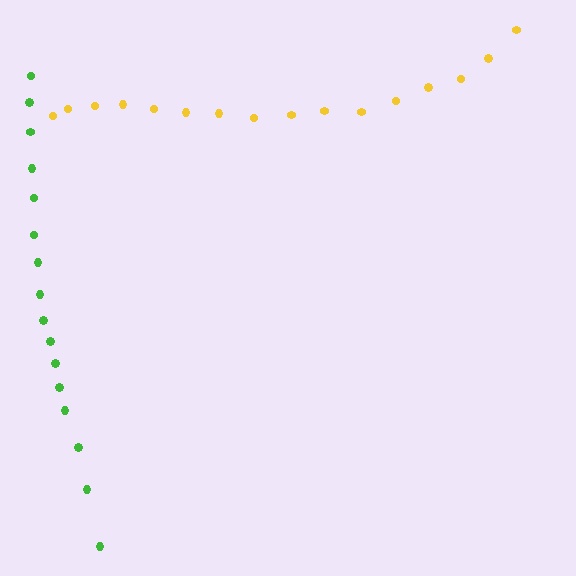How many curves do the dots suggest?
There are 2 distinct paths.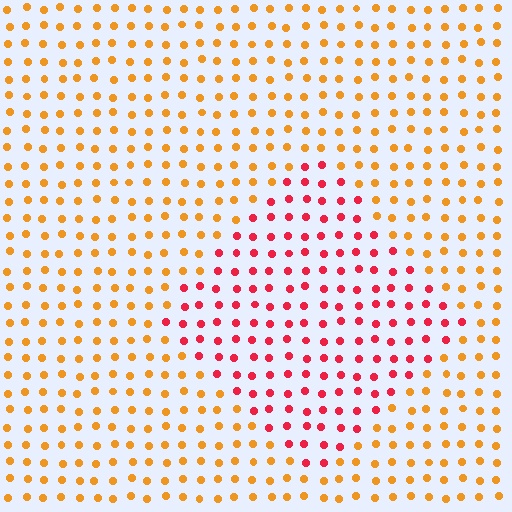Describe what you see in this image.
The image is filled with small orange elements in a uniform arrangement. A diamond-shaped region is visible where the elements are tinted to a slightly different hue, forming a subtle color boundary.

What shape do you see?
I see a diamond.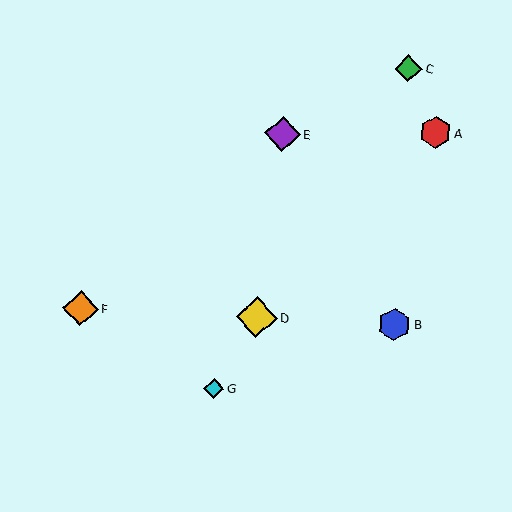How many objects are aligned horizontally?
3 objects (B, D, F) are aligned horizontally.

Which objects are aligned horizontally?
Objects B, D, F are aligned horizontally.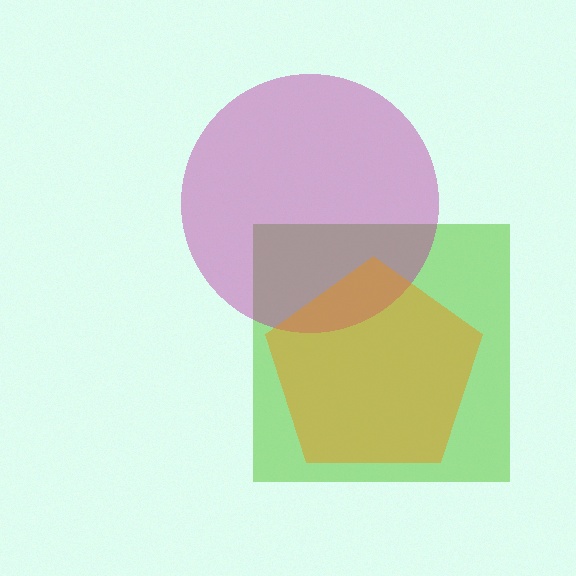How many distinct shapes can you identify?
There are 3 distinct shapes: a lime square, a magenta circle, an orange pentagon.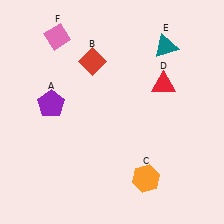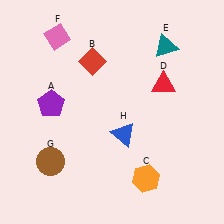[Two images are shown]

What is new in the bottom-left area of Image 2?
A brown circle (G) was added in the bottom-left area of Image 2.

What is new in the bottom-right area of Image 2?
A blue triangle (H) was added in the bottom-right area of Image 2.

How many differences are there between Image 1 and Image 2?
There are 2 differences between the two images.